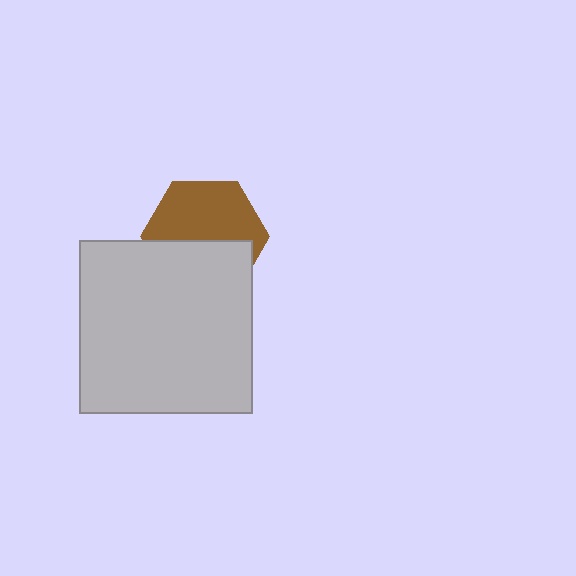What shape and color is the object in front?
The object in front is a light gray square.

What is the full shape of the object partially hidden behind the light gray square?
The partially hidden object is a brown hexagon.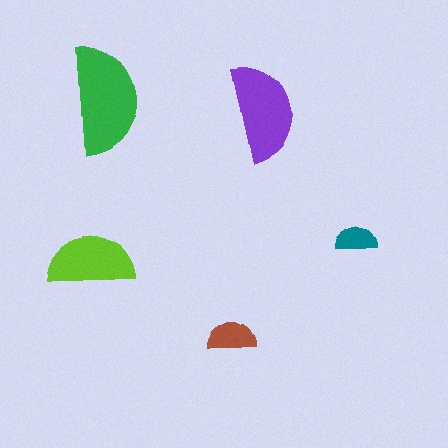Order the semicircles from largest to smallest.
the green one, the purple one, the lime one, the brown one, the teal one.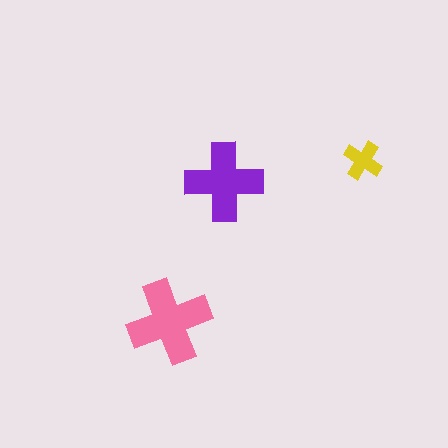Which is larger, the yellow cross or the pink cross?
The pink one.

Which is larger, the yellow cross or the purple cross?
The purple one.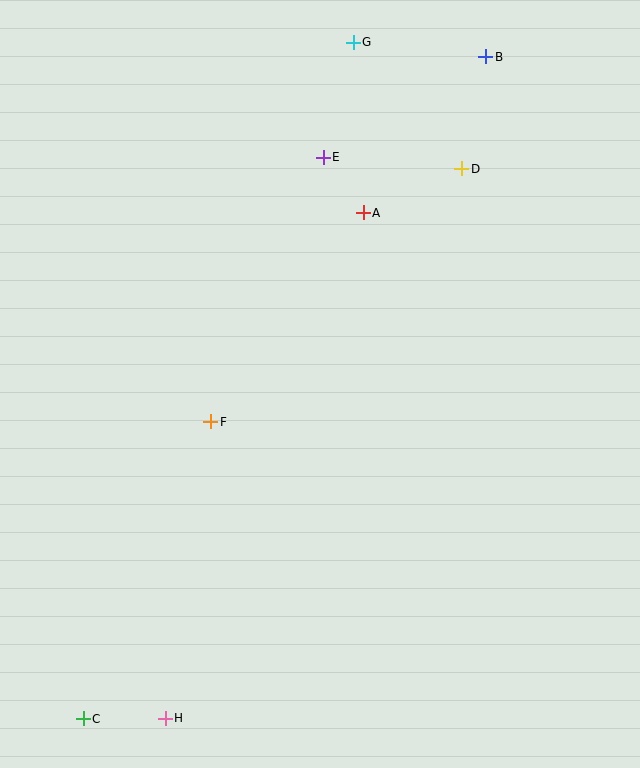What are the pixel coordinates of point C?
Point C is at (83, 719).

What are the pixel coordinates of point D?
Point D is at (462, 169).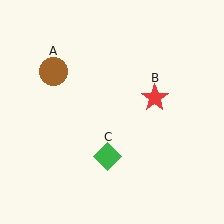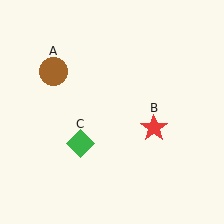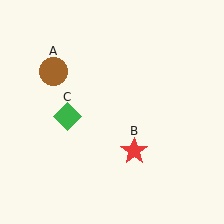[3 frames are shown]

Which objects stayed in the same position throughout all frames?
Brown circle (object A) remained stationary.